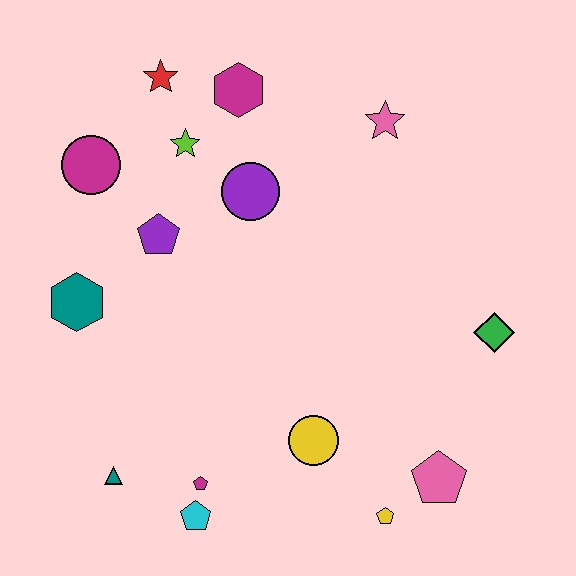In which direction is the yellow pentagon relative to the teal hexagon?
The yellow pentagon is to the right of the teal hexagon.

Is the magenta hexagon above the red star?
No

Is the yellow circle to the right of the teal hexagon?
Yes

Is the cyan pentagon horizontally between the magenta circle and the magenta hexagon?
Yes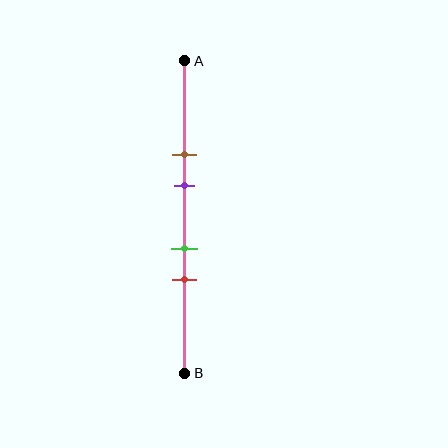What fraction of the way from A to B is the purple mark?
The purple mark is approximately 40% (0.4) of the way from A to B.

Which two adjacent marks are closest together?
The green and red marks are the closest adjacent pair.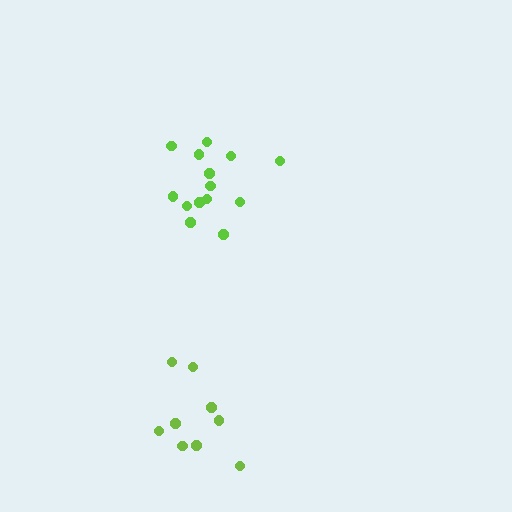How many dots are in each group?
Group 1: 9 dots, Group 2: 14 dots (23 total).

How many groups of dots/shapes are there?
There are 2 groups.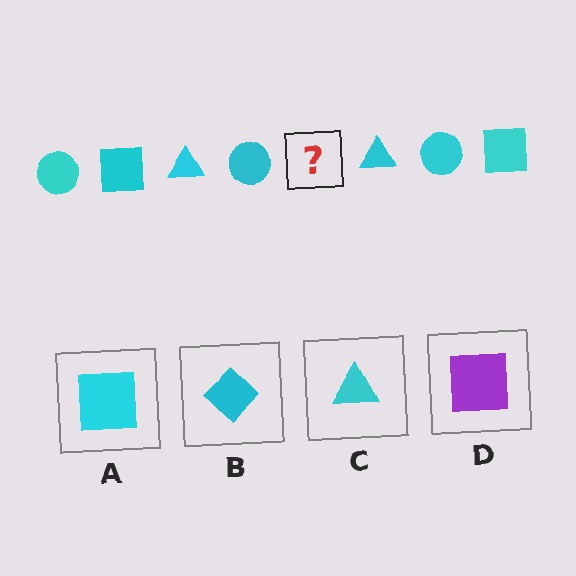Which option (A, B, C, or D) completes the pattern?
A.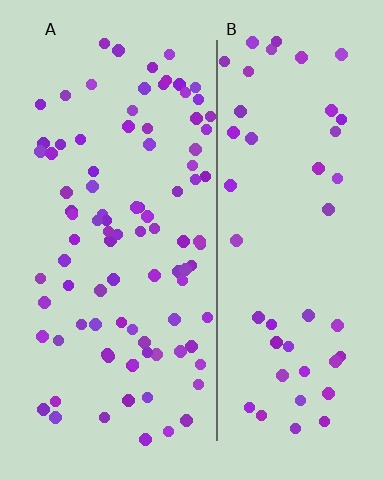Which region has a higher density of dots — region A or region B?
A (the left).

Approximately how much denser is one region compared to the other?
Approximately 1.9× — region A over region B.